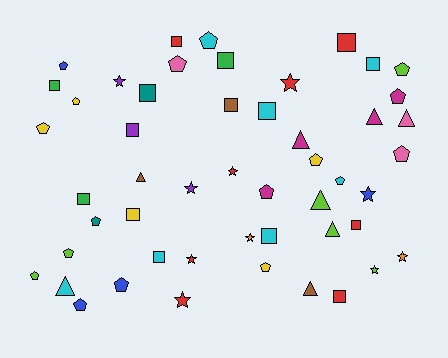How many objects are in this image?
There are 50 objects.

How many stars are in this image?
There are 10 stars.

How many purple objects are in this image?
There are 3 purple objects.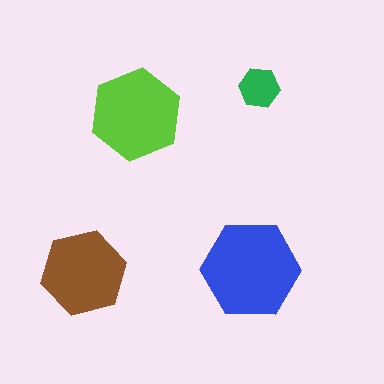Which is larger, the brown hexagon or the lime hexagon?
The lime one.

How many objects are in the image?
There are 4 objects in the image.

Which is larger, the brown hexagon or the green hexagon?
The brown one.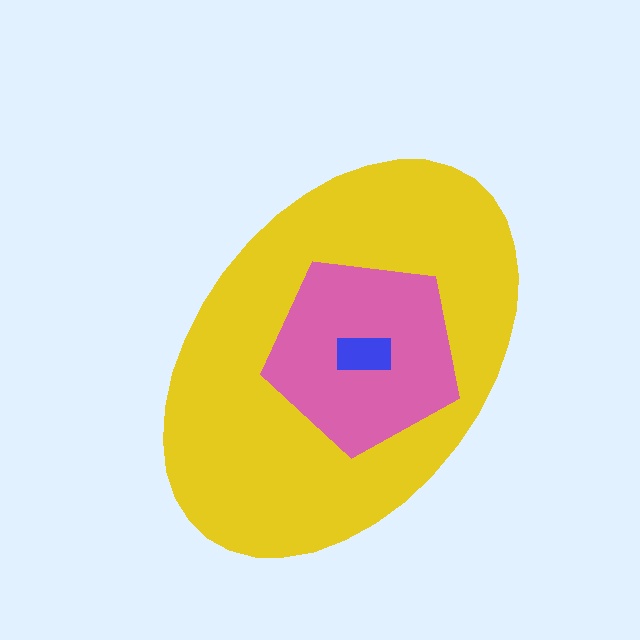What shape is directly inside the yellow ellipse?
The pink pentagon.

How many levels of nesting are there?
3.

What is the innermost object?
The blue rectangle.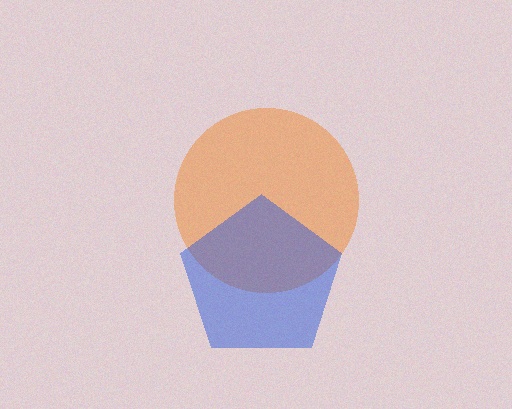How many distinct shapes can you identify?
There are 2 distinct shapes: an orange circle, a blue pentagon.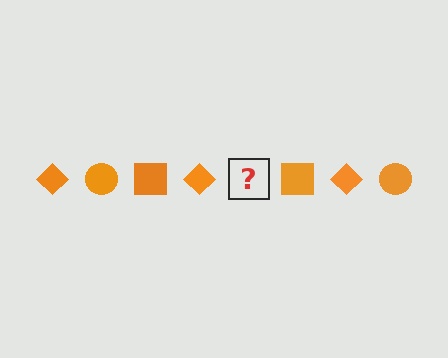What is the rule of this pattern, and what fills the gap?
The rule is that the pattern cycles through diamond, circle, square shapes in orange. The gap should be filled with an orange circle.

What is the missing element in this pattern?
The missing element is an orange circle.